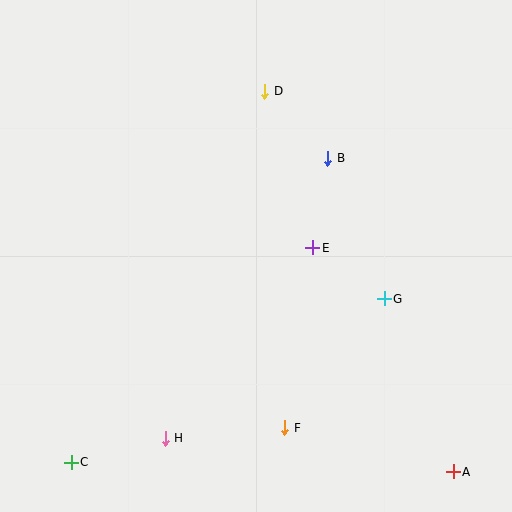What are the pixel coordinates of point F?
Point F is at (285, 428).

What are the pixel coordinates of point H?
Point H is at (165, 438).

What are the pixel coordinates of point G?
Point G is at (384, 299).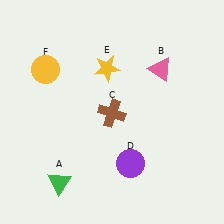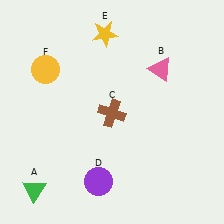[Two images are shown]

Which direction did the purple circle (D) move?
The purple circle (D) moved left.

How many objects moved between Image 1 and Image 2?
3 objects moved between the two images.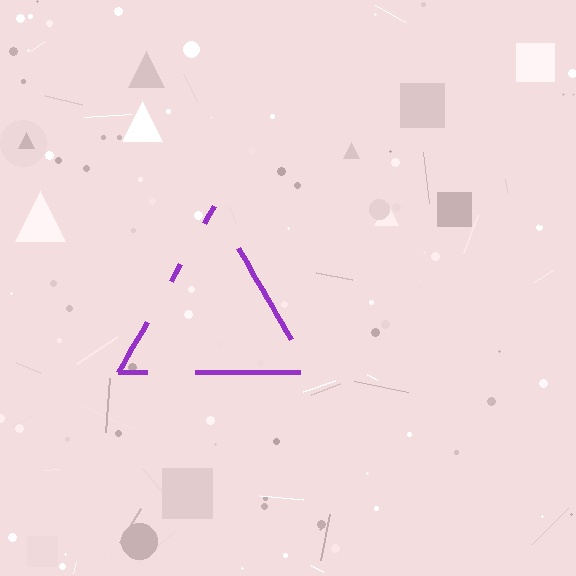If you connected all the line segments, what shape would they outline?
They would outline a triangle.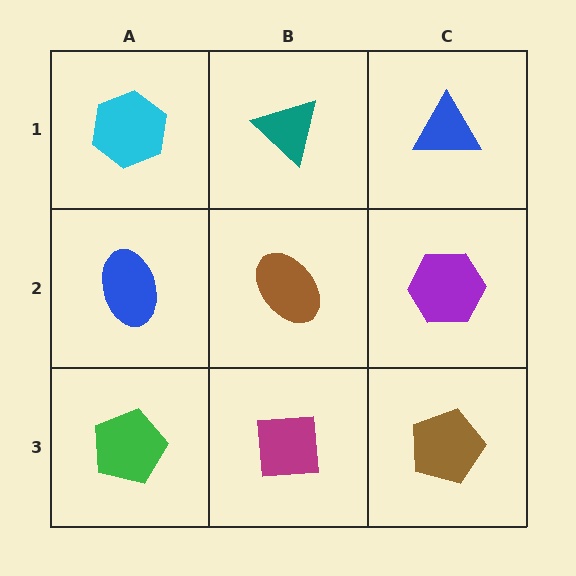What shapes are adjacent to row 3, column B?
A brown ellipse (row 2, column B), a green pentagon (row 3, column A), a brown pentagon (row 3, column C).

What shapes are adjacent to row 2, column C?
A blue triangle (row 1, column C), a brown pentagon (row 3, column C), a brown ellipse (row 2, column B).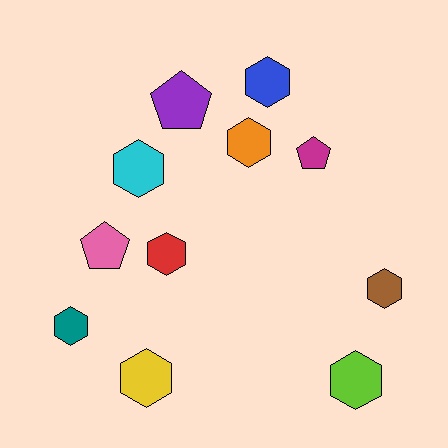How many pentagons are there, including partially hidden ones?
There are 3 pentagons.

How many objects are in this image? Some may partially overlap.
There are 11 objects.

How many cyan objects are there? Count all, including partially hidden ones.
There is 1 cyan object.